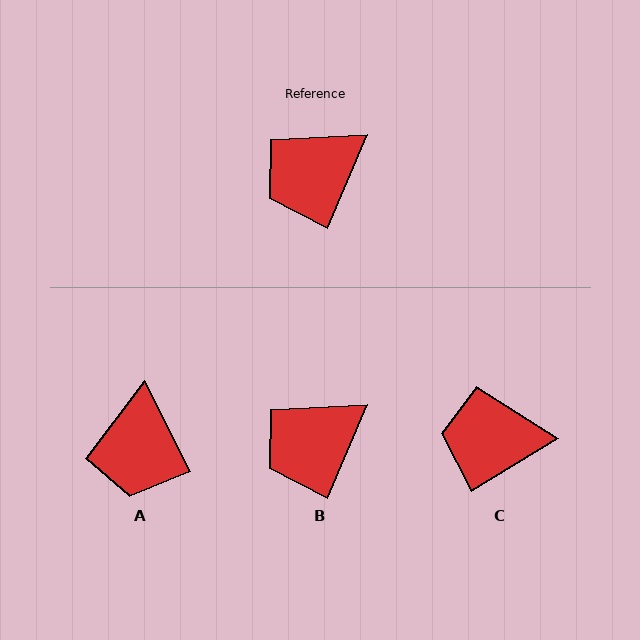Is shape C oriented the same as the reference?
No, it is off by about 35 degrees.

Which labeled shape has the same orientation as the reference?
B.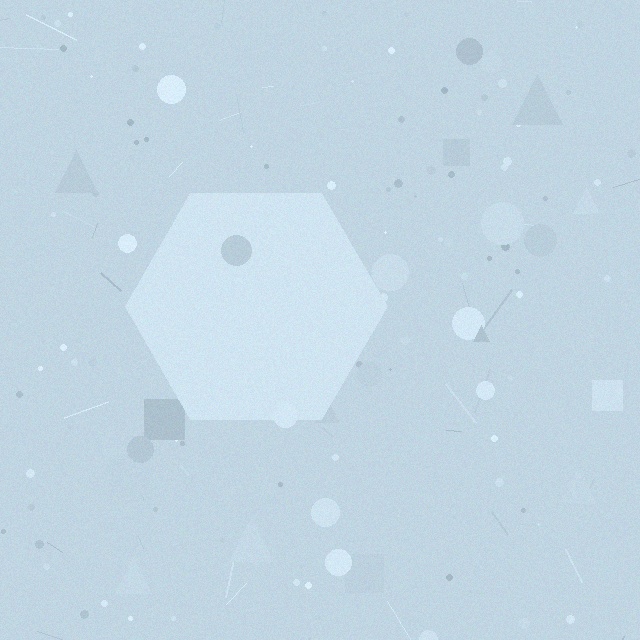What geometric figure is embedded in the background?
A hexagon is embedded in the background.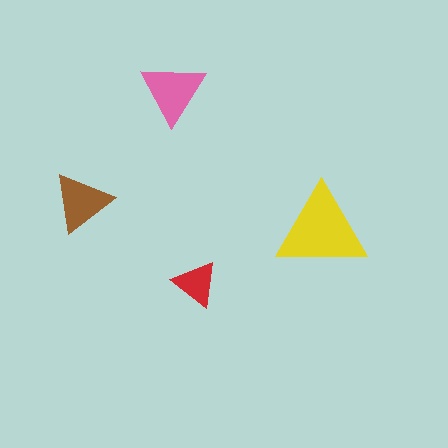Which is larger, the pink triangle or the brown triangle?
The pink one.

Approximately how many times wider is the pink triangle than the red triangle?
About 1.5 times wider.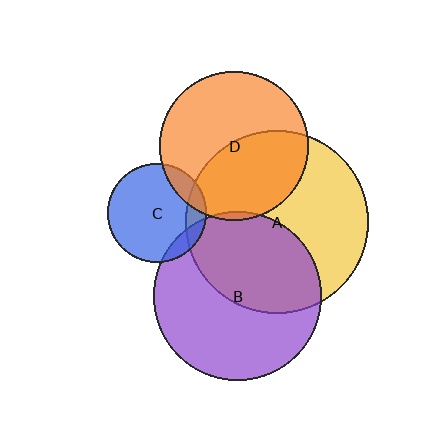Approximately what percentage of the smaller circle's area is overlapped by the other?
Approximately 45%.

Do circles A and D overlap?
Yes.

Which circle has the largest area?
Circle A (yellow).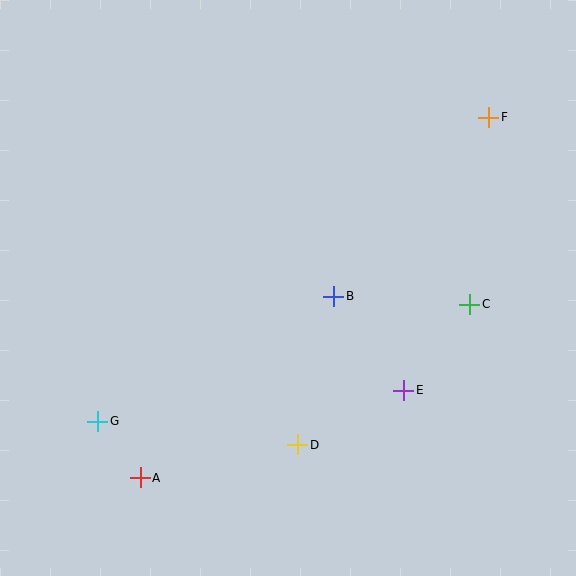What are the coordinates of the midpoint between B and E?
The midpoint between B and E is at (369, 343).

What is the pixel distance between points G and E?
The distance between G and E is 307 pixels.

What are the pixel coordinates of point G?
Point G is at (98, 421).